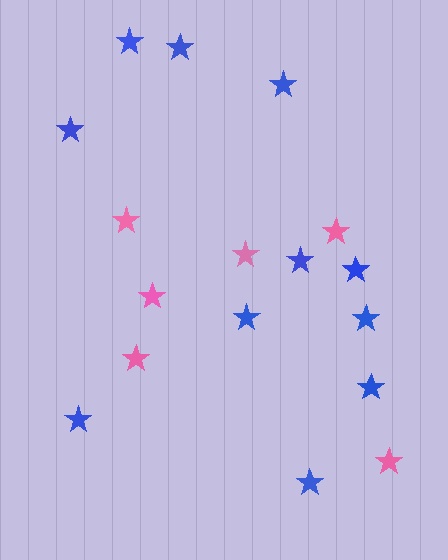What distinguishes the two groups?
There are 2 groups: one group of pink stars (6) and one group of blue stars (11).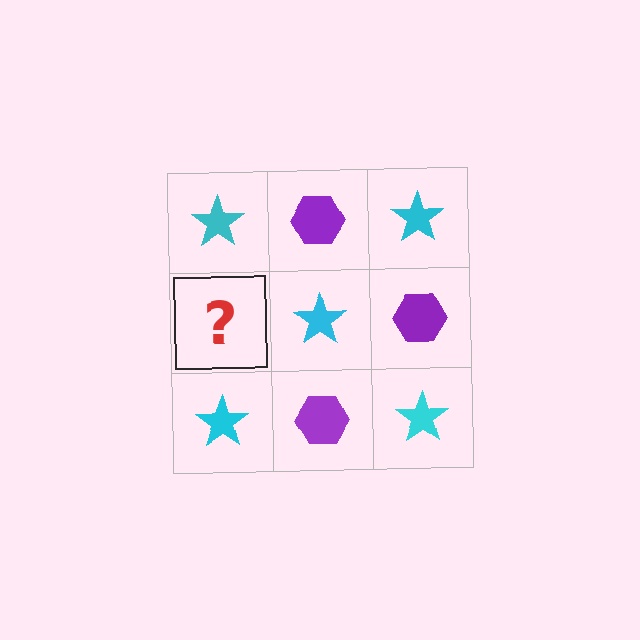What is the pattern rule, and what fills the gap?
The rule is that it alternates cyan star and purple hexagon in a checkerboard pattern. The gap should be filled with a purple hexagon.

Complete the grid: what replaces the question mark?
The question mark should be replaced with a purple hexagon.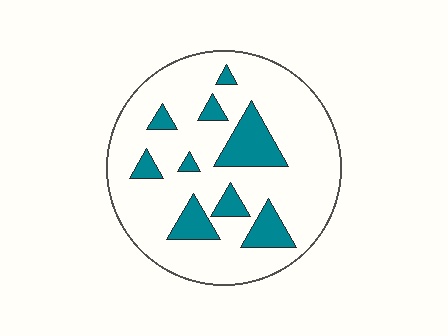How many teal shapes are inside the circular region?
9.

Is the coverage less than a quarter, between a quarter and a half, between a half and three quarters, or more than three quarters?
Less than a quarter.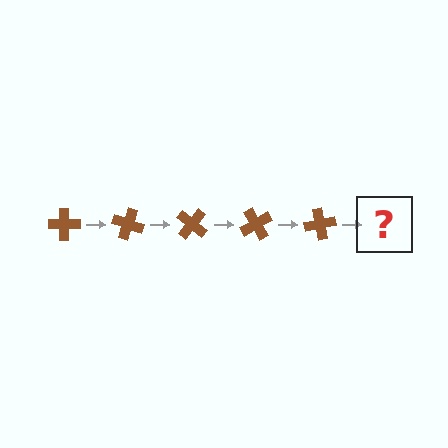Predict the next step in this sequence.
The next step is a brown cross rotated 100 degrees.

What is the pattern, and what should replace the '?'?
The pattern is that the cross rotates 20 degrees each step. The '?' should be a brown cross rotated 100 degrees.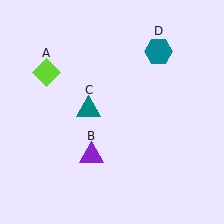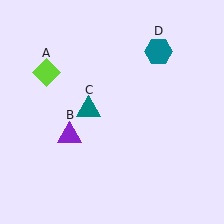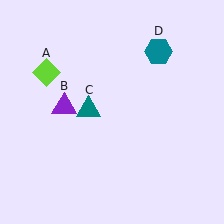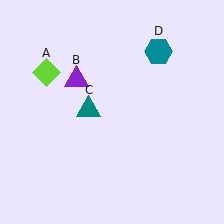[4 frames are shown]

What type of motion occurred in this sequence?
The purple triangle (object B) rotated clockwise around the center of the scene.